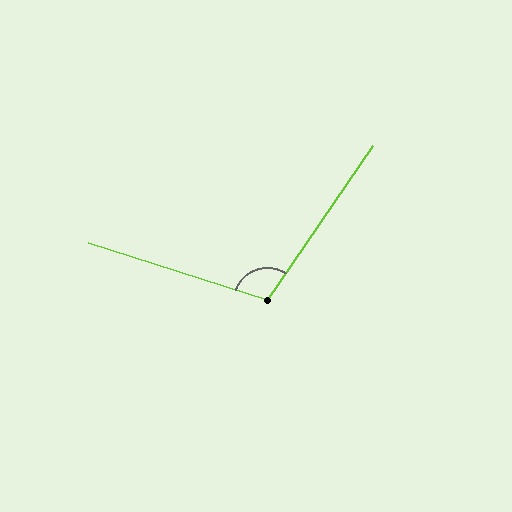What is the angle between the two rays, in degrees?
Approximately 107 degrees.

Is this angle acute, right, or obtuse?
It is obtuse.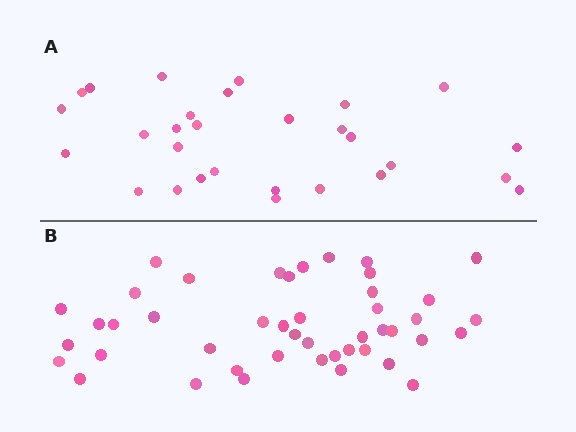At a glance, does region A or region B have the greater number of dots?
Region B (the bottom region) has more dots.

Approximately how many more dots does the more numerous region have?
Region B has approximately 15 more dots than region A.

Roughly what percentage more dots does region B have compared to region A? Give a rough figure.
About 55% more.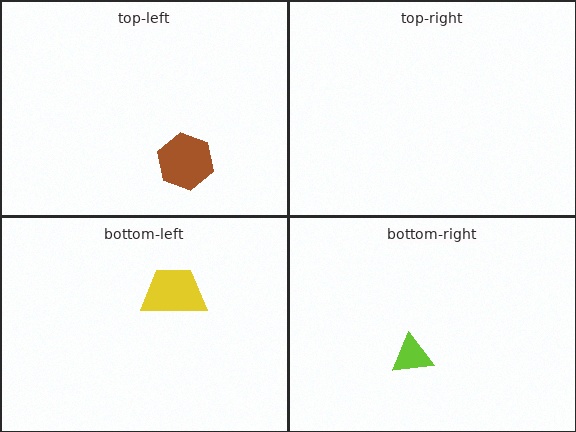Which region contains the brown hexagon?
The top-left region.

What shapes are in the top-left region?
The brown hexagon.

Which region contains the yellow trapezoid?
The bottom-left region.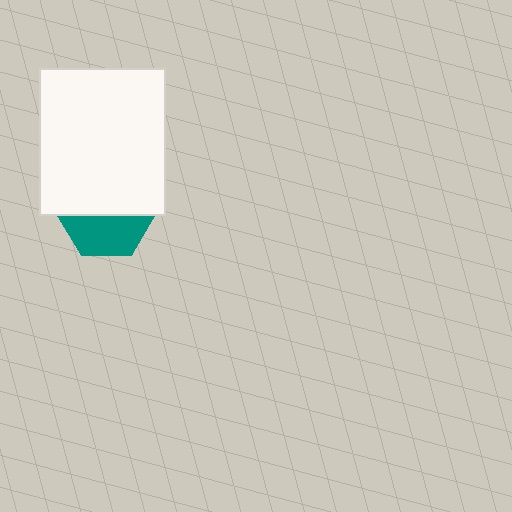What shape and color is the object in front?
The object in front is a white rectangle.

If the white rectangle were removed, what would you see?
You would see the complete teal hexagon.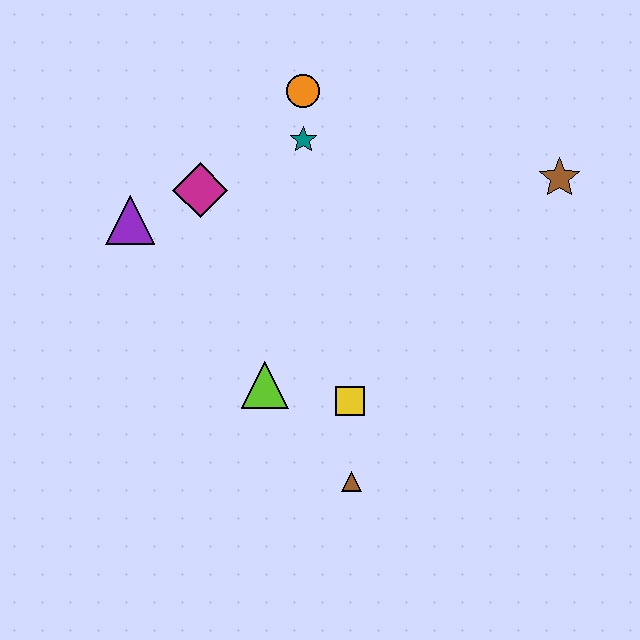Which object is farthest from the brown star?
The purple triangle is farthest from the brown star.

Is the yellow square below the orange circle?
Yes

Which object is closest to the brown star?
The teal star is closest to the brown star.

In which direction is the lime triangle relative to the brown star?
The lime triangle is to the left of the brown star.